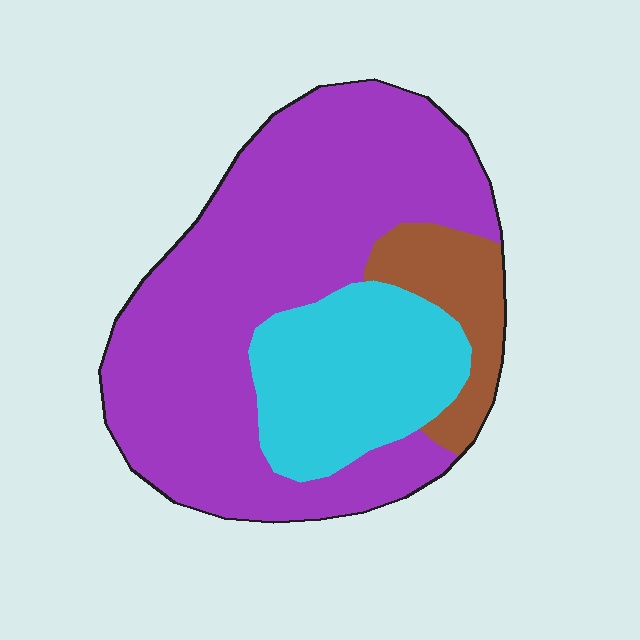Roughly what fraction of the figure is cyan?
Cyan takes up less than a quarter of the figure.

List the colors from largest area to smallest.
From largest to smallest: purple, cyan, brown.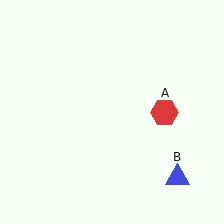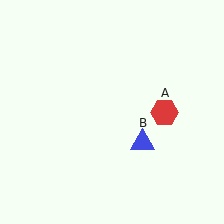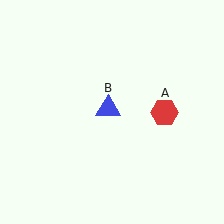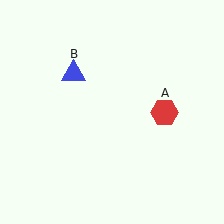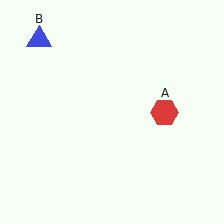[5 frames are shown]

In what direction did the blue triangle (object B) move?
The blue triangle (object B) moved up and to the left.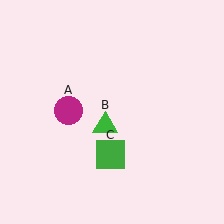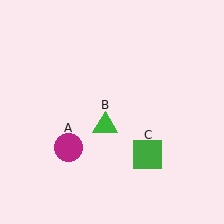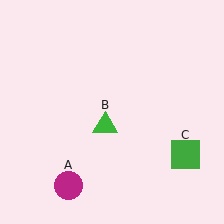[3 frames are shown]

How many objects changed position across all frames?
2 objects changed position: magenta circle (object A), green square (object C).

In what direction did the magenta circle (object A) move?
The magenta circle (object A) moved down.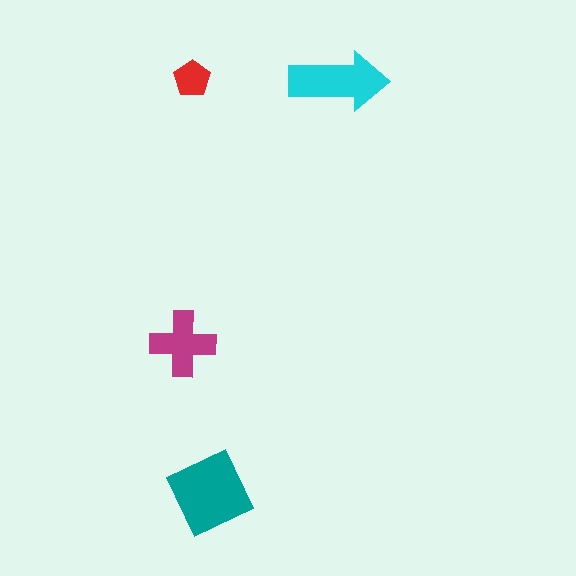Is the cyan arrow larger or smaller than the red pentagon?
Larger.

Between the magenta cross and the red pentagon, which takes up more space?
The magenta cross.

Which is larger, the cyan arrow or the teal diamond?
The teal diamond.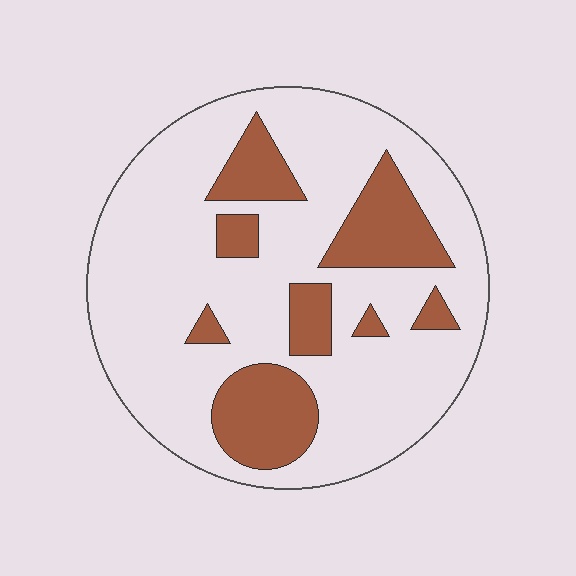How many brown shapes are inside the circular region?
8.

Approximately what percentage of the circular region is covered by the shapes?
Approximately 25%.